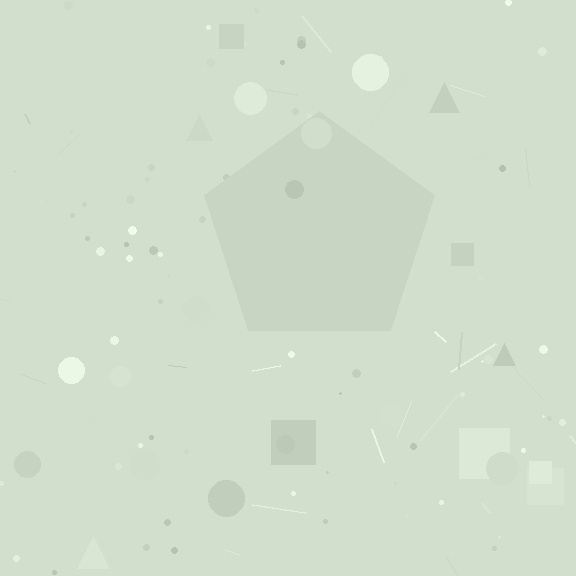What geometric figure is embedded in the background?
A pentagon is embedded in the background.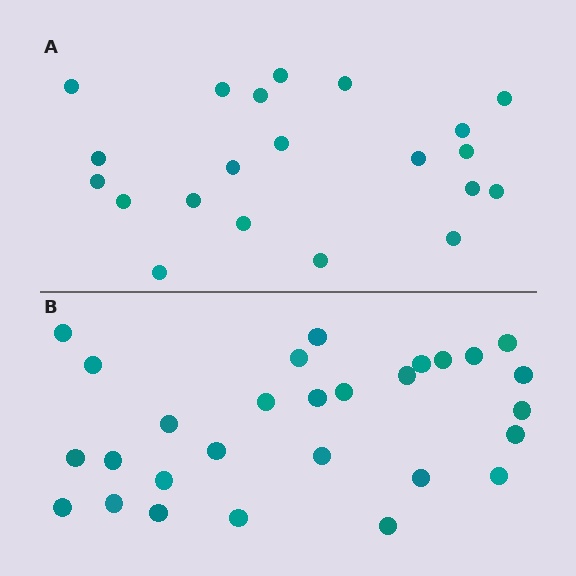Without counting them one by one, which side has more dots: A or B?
Region B (the bottom region) has more dots.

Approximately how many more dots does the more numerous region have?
Region B has roughly 8 or so more dots than region A.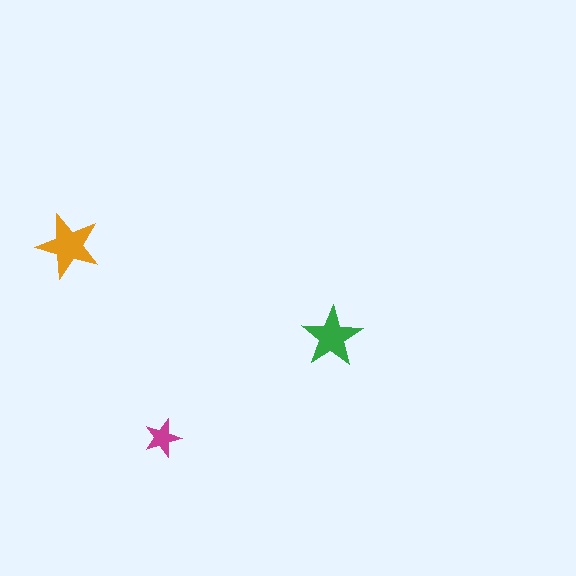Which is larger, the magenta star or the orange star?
The orange one.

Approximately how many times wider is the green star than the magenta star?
About 1.5 times wider.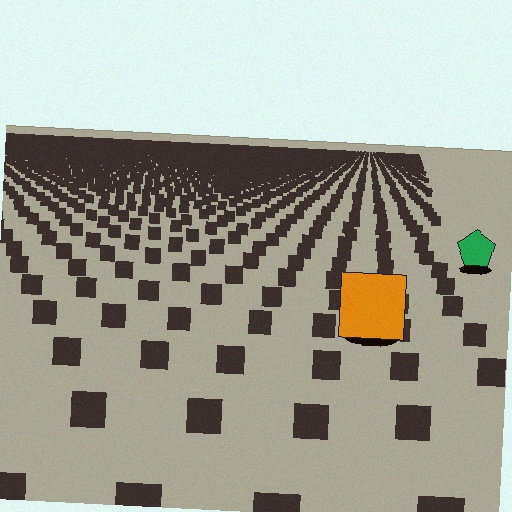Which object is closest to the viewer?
The orange square is closest. The texture marks near it are larger and more spread out.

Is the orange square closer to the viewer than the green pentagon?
Yes. The orange square is closer — you can tell from the texture gradient: the ground texture is coarser near it.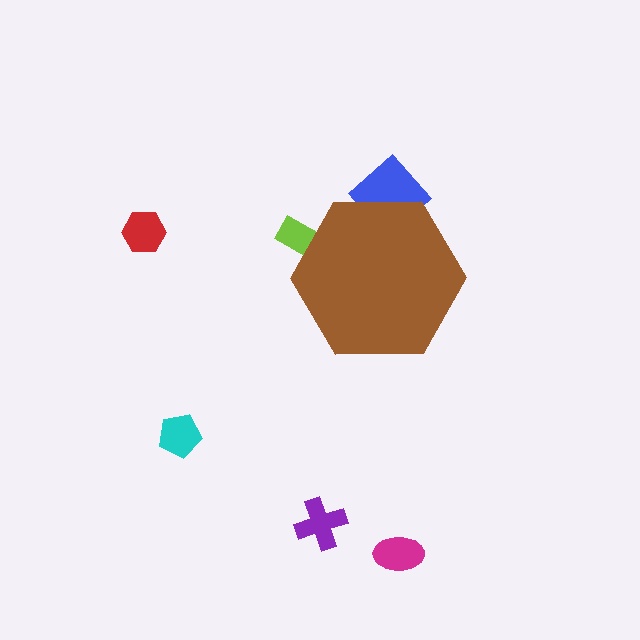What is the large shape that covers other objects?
A brown hexagon.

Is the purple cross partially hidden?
No, the purple cross is fully visible.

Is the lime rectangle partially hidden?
Yes, the lime rectangle is partially hidden behind the brown hexagon.